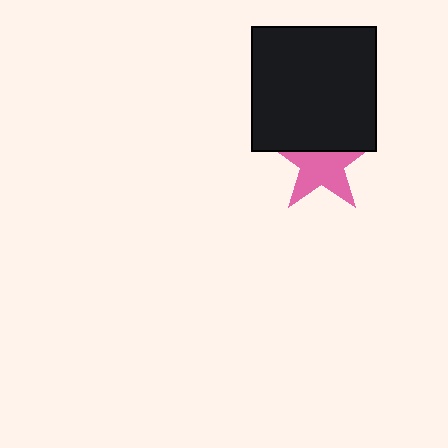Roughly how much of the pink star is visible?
Most of it is visible (roughly 66%).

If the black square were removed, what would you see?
You would see the complete pink star.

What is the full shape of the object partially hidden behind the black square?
The partially hidden object is a pink star.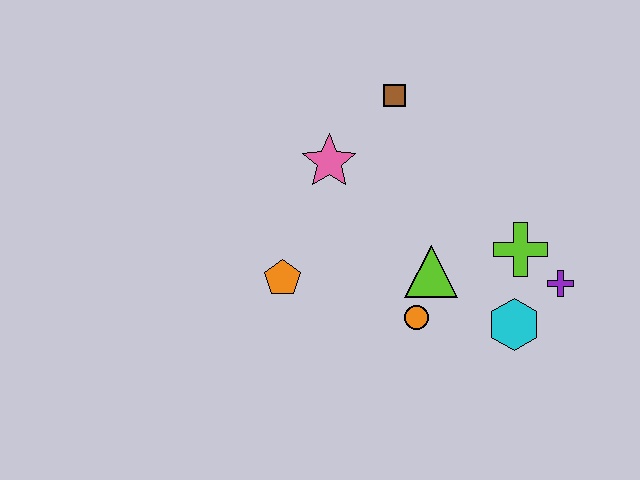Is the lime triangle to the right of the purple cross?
No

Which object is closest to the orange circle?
The lime triangle is closest to the orange circle.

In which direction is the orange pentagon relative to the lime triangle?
The orange pentagon is to the left of the lime triangle.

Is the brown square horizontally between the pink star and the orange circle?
Yes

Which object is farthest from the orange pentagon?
The purple cross is farthest from the orange pentagon.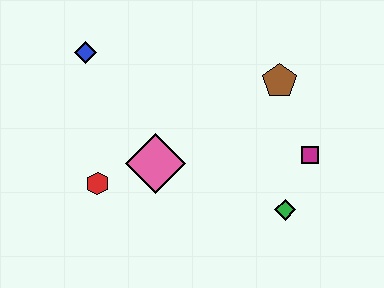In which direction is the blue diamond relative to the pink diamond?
The blue diamond is above the pink diamond.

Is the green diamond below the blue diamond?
Yes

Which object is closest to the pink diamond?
The red hexagon is closest to the pink diamond.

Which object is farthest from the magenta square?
The blue diamond is farthest from the magenta square.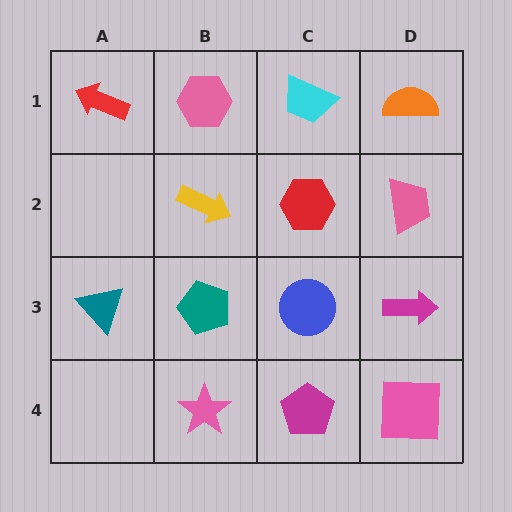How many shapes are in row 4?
3 shapes.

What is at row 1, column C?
A cyan trapezoid.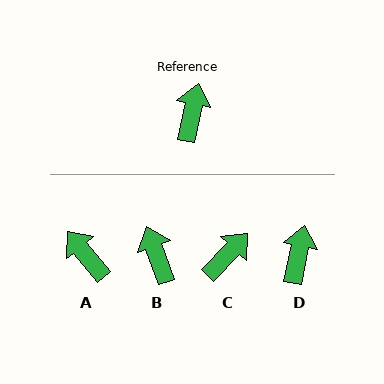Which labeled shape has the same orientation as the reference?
D.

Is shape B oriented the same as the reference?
No, it is off by about 32 degrees.